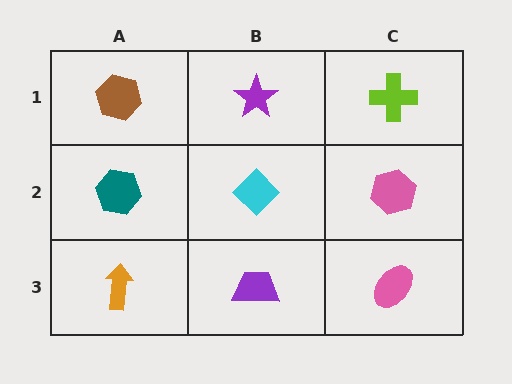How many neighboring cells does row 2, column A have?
3.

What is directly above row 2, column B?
A purple star.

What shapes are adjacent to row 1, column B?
A cyan diamond (row 2, column B), a brown hexagon (row 1, column A), a lime cross (row 1, column C).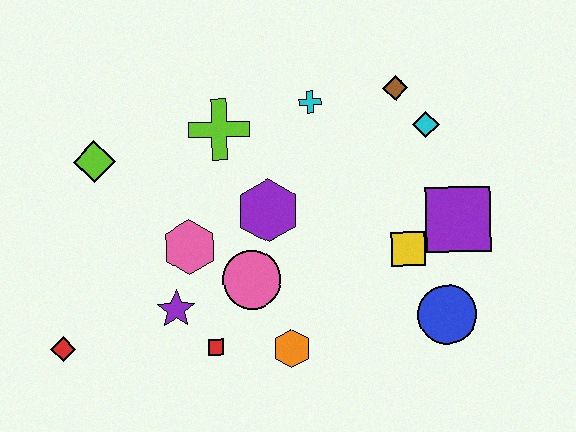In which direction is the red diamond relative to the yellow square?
The red diamond is to the left of the yellow square.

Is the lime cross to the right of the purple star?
Yes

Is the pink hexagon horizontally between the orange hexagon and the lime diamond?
Yes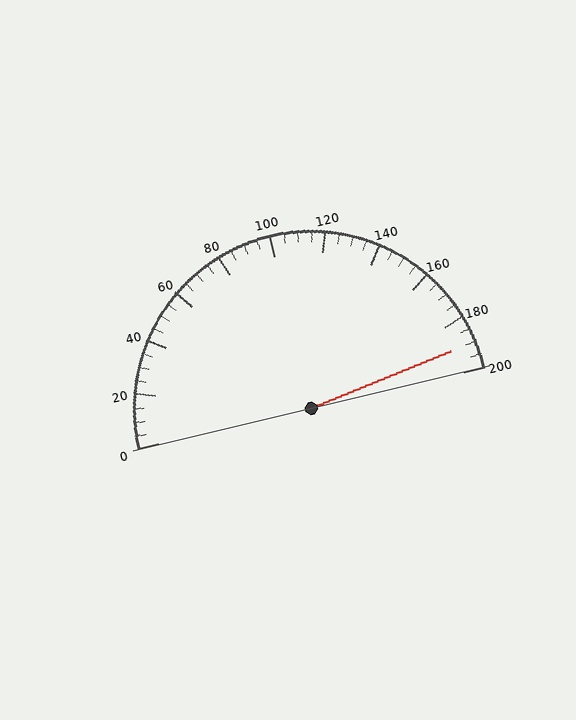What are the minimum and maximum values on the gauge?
The gauge ranges from 0 to 200.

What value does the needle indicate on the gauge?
The needle indicates approximately 190.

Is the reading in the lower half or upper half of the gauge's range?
The reading is in the upper half of the range (0 to 200).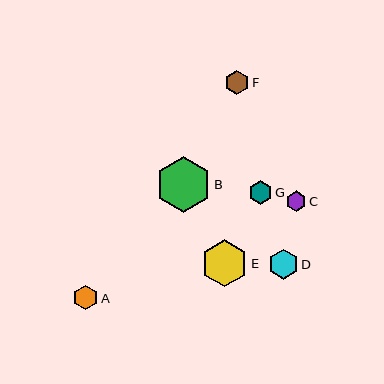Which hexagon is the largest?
Hexagon B is the largest with a size of approximately 56 pixels.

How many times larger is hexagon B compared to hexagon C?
Hexagon B is approximately 2.7 times the size of hexagon C.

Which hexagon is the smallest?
Hexagon C is the smallest with a size of approximately 20 pixels.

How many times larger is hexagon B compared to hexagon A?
Hexagon B is approximately 2.3 times the size of hexagon A.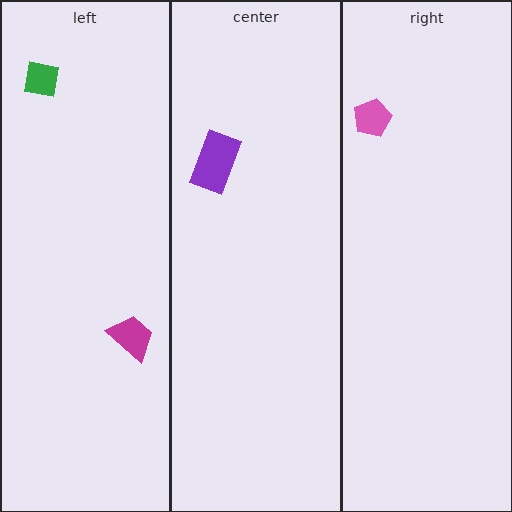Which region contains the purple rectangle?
The center region.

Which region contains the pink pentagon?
The right region.